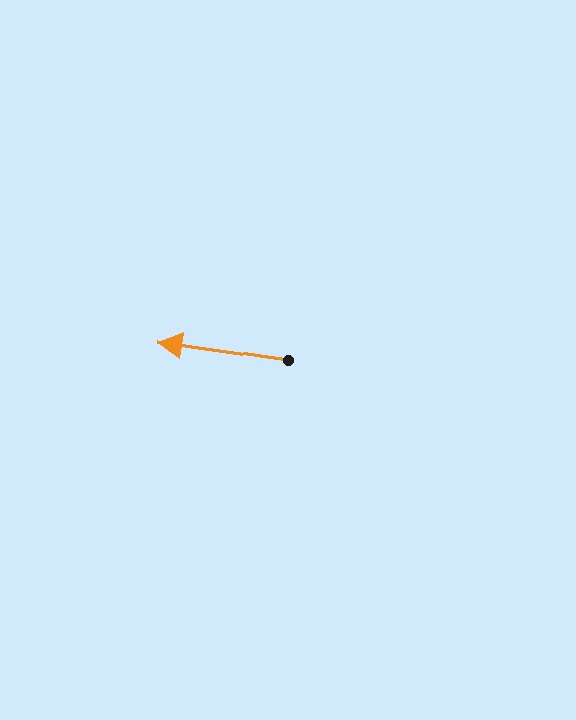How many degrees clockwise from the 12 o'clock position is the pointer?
Approximately 278 degrees.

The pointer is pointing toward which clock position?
Roughly 9 o'clock.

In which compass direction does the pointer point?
West.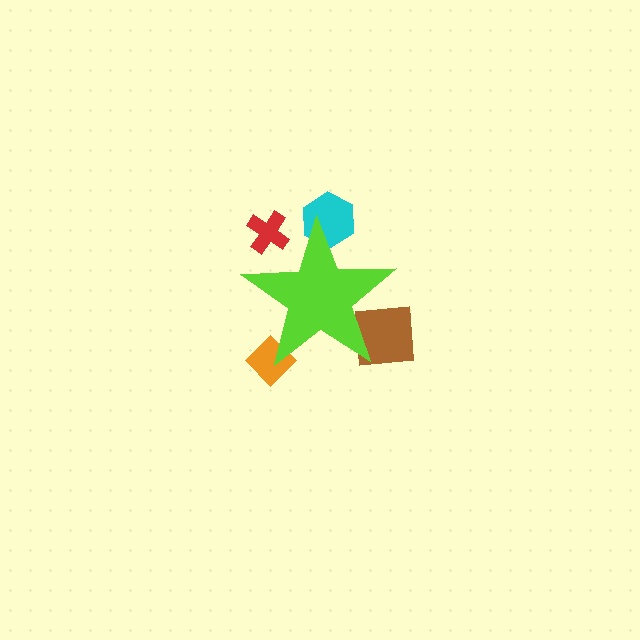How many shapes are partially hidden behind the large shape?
4 shapes are partially hidden.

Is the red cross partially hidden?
Yes, the red cross is partially hidden behind the lime star.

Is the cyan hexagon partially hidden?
Yes, the cyan hexagon is partially hidden behind the lime star.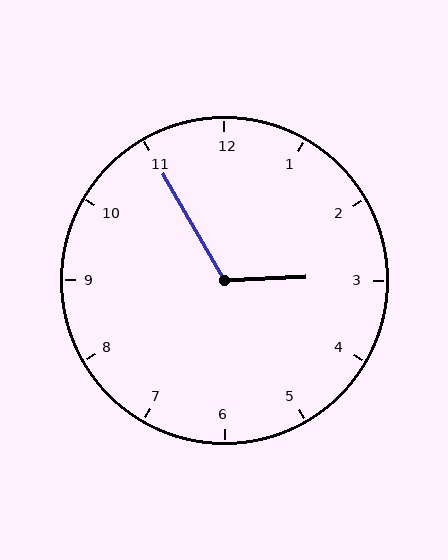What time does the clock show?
2:55.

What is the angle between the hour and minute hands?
Approximately 118 degrees.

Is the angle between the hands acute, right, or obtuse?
It is obtuse.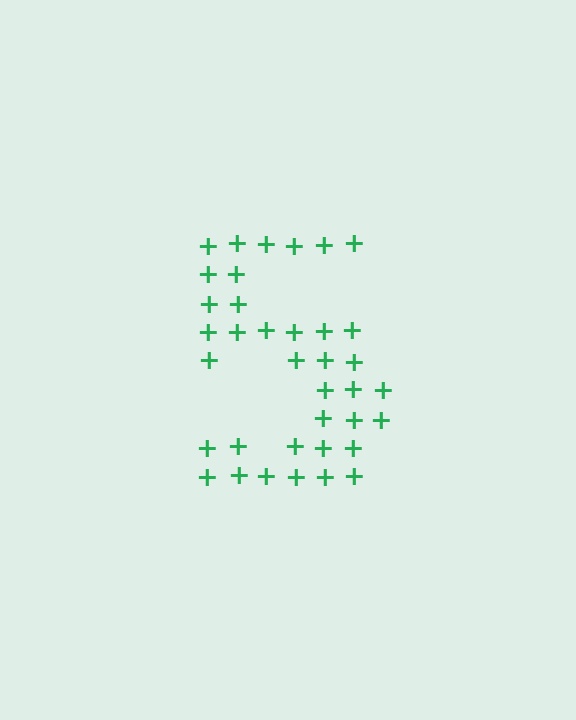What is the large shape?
The large shape is the digit 5.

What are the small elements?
The small elements are plus signs.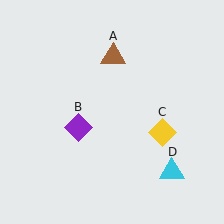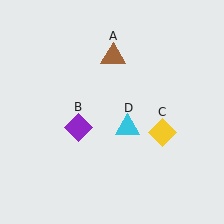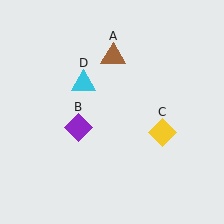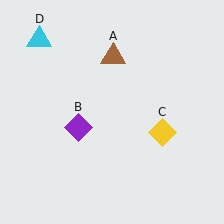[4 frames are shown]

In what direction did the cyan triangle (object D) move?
The cyan triangle (object D) moved up and to the left.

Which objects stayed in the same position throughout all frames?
Brown triangle (object A) and purple diamond (object B) and yellow diamond (object C) remained stationary.